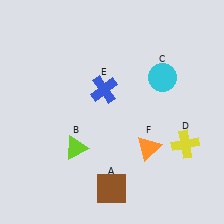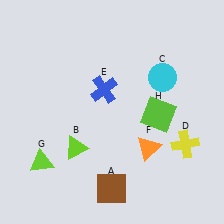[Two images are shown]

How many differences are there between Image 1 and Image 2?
There are 2 differences between the two images.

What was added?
A lime triangle (G), a lime square (H) were added in Image 2.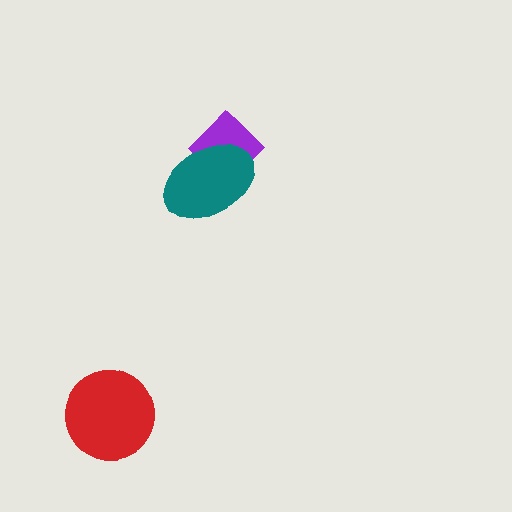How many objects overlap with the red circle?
0 objects overlap with the red circle.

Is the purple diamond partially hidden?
Yes, it is partially covered by another shape.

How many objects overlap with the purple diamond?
1 object overlaps with the purple diamond.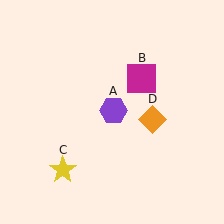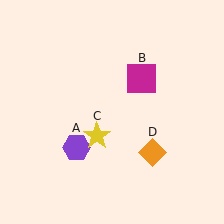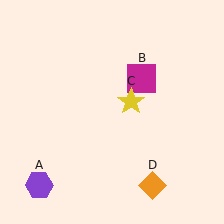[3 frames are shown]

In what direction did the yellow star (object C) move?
The yellow star (object C) moved up and to the right.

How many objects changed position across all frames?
3 objects changed position: purple hexagon (object A), yellow star (object C), orange diamond (object D).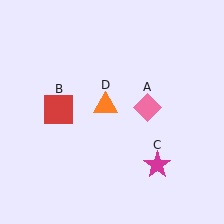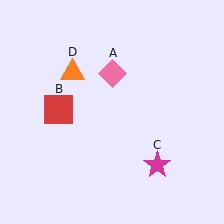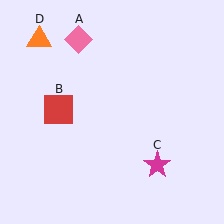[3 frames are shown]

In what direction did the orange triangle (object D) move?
The orange triangle (object D) moved up and to the left.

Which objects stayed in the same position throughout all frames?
Red square (object B) and magenta star (object C) remained stationary.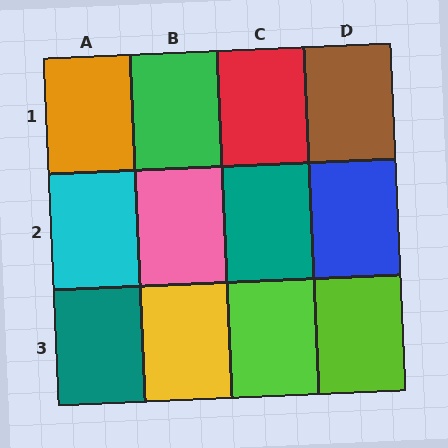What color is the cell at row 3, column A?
Teal.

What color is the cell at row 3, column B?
Yellow.